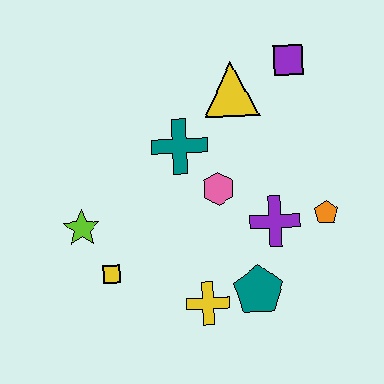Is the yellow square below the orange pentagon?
Yes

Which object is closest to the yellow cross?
The teal pentagon is closest to the yellow cross.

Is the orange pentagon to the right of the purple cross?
Yes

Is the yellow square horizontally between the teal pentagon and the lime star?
Yes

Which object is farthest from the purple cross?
The lime star is farthest from the purple cross.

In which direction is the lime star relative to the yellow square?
The lime star is above the yellow square.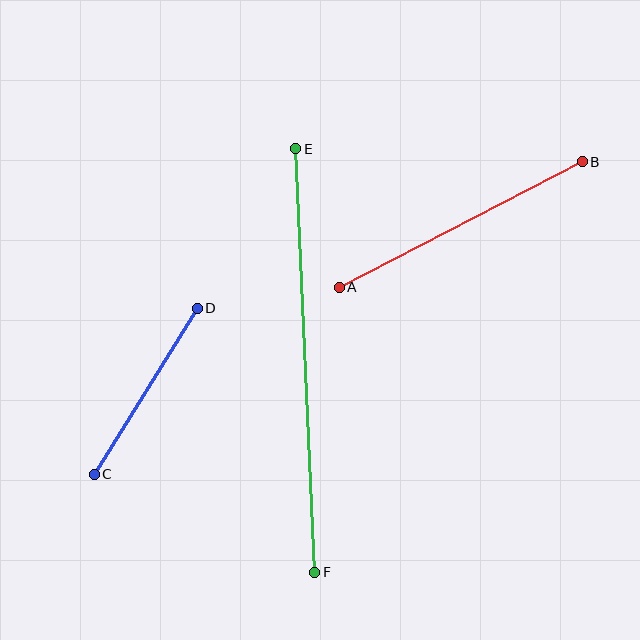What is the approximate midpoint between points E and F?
The midpoint is at approximately (305, 360) pixels.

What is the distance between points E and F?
The distance is approximately 424 pixels.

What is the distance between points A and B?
The distance is approximately 273 pixels.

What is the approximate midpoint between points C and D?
The midpoint is at approximately (146, 391) pixels.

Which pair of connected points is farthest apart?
Points E and F are farthest apart.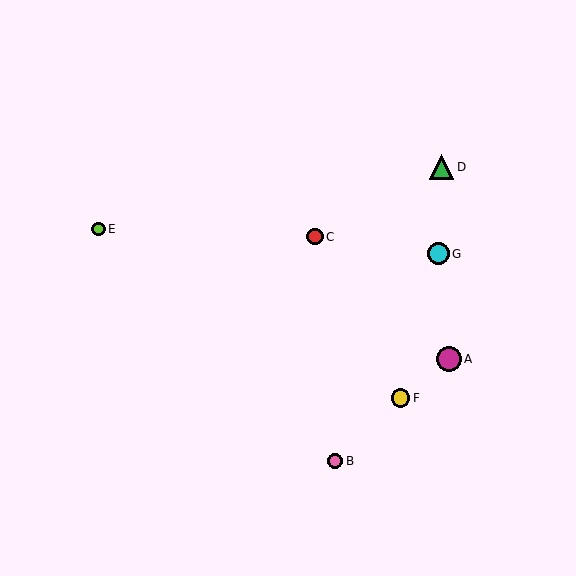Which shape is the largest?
The magenta circle (labeled A) is the largest.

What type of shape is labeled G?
Shape G is a cyan circle.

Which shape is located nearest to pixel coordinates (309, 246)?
The red circle (labeled C) at (315, 237) is nearest to that location.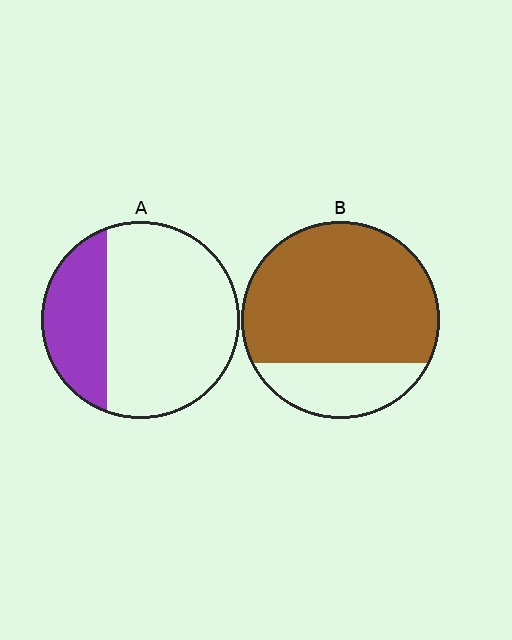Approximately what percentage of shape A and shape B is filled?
A is approximately 30% and B is approximately 75%.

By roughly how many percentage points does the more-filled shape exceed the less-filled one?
By roughly 50 percentage points (B over A).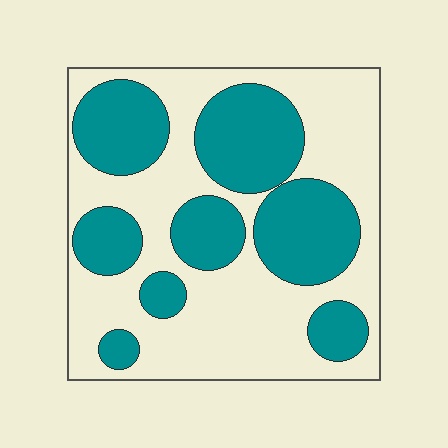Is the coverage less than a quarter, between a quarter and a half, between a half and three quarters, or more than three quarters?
Between a quarter and a half.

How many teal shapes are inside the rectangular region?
8.